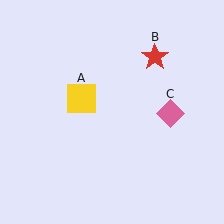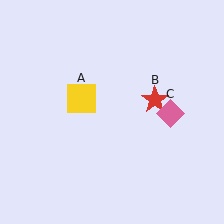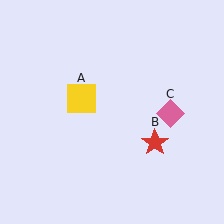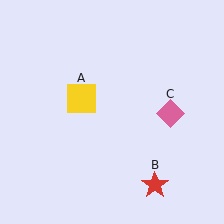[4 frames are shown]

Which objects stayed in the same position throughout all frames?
Yellow square (object A) and pink diamond (object C) remained stationary.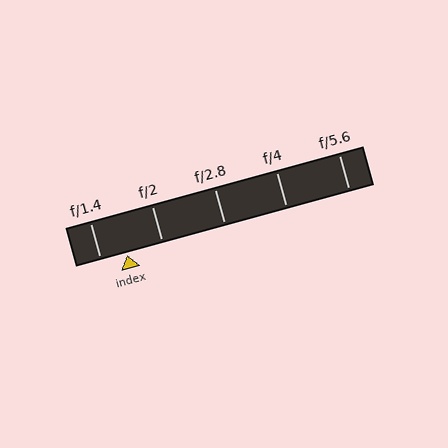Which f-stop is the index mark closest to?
The index mark is closest to f/1.4.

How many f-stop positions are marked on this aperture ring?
There are 5 f-stop positions marked.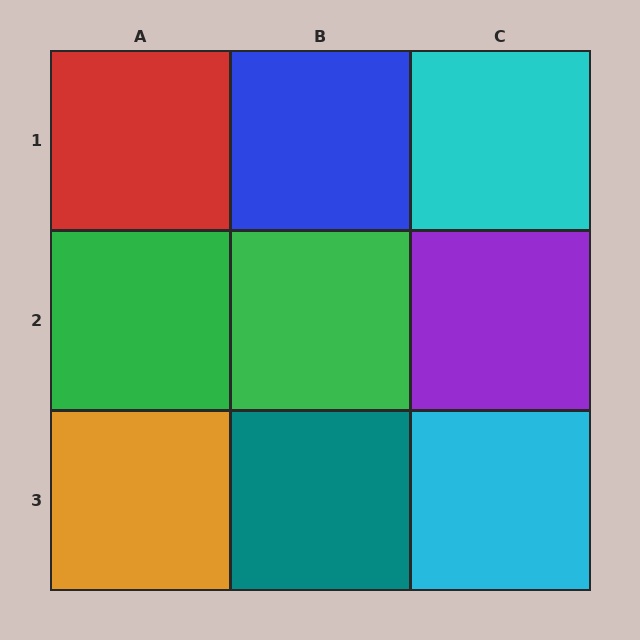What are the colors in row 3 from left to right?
Orange, teal, cyan.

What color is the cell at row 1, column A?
Red.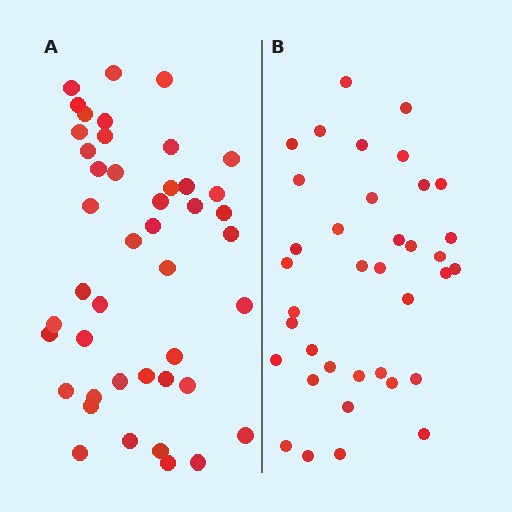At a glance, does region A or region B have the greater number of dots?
Region A (the left region) has more dots.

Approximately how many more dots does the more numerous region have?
Region A has roughly 8 or so more dots than region B.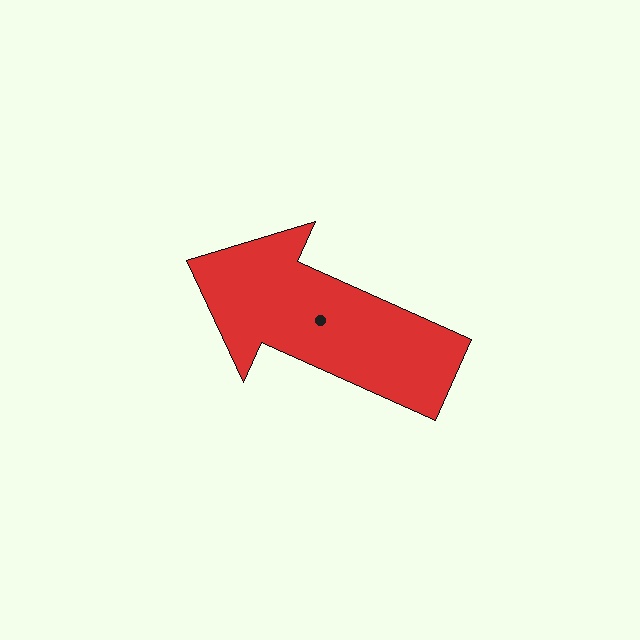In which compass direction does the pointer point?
Northwest.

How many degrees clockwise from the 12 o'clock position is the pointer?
Approximately 294 degrees.